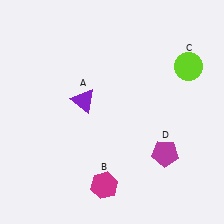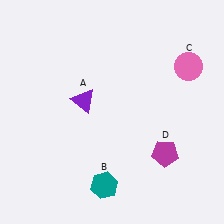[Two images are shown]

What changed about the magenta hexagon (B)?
In Image 1, B is magenta. In Image 2, it changed to teal.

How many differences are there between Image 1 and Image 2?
There are 2 differences between the two images.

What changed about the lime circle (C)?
In Image 1, C is lime. In Image 2, it changed to pink.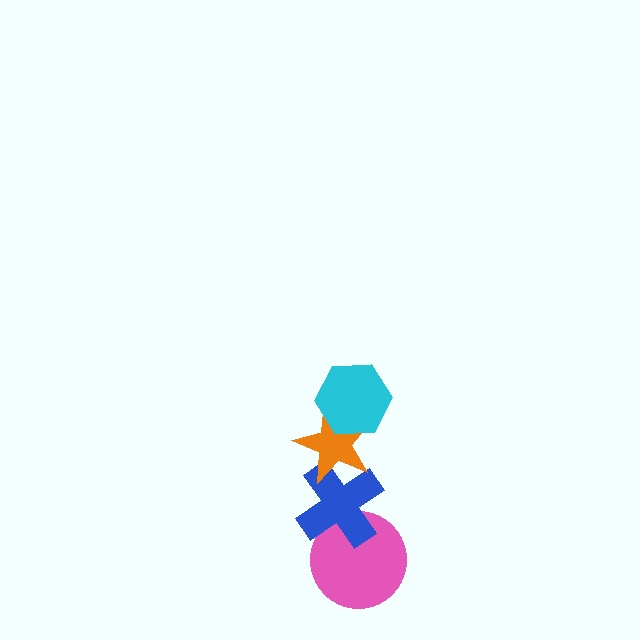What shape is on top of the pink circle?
The blue cross is on top of the pink circle.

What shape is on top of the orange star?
The cyan hexagon is on top of the orange star.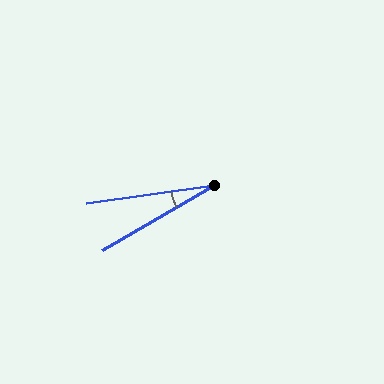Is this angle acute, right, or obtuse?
It is acute.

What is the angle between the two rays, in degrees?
Approximately 22 degrees.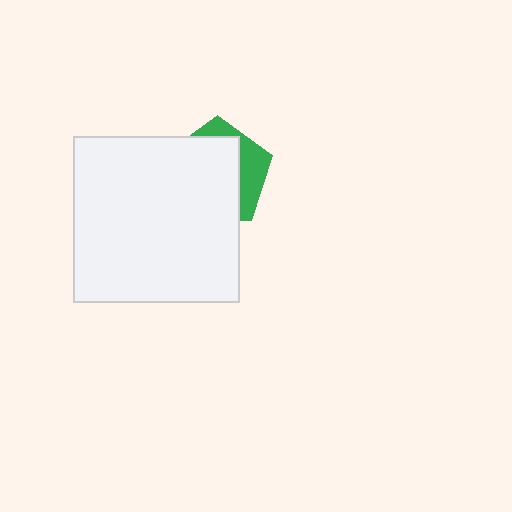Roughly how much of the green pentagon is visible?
A small part of it is visible (roughly 30%).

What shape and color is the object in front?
The object in front is a white rectangle.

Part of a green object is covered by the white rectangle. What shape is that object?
It is a pentagon.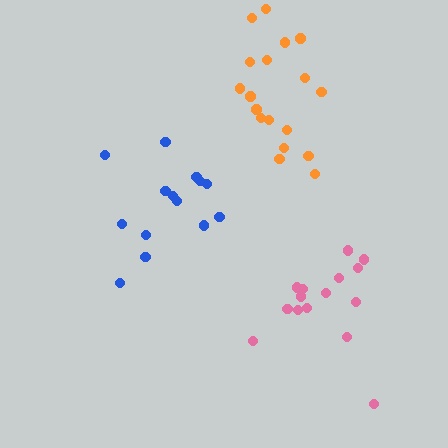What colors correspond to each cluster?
The clusters are colored: orange, blue, pink.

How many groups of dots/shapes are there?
There are 3 groups.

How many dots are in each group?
Group 1: 18 dots, Group 2: 14 dots, Group 3: 15 dots (47 total).